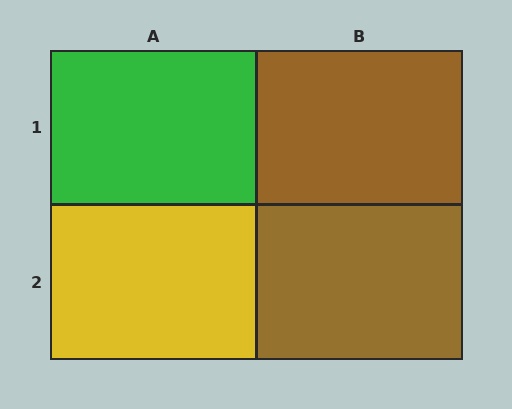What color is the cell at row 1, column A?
Green.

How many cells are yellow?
1 cell is yellow.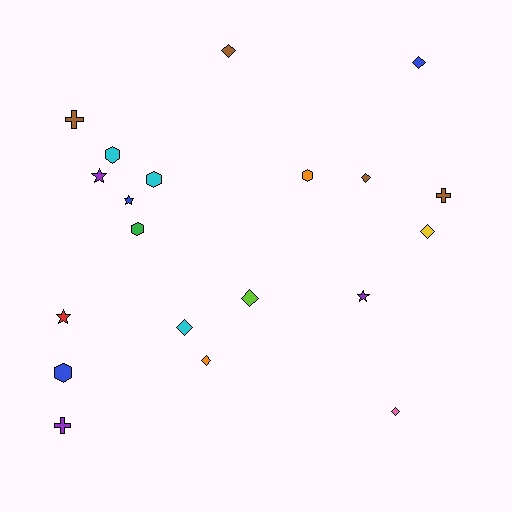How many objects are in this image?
There are 20 objects.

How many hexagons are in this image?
There are 5 hexagons.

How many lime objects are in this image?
There is 1 lime object.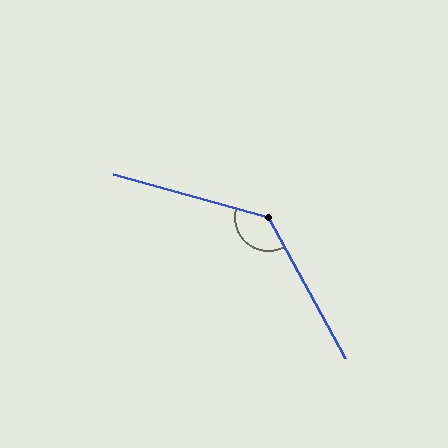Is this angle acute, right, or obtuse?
It is obtuse.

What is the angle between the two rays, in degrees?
Approximately 134 degrees.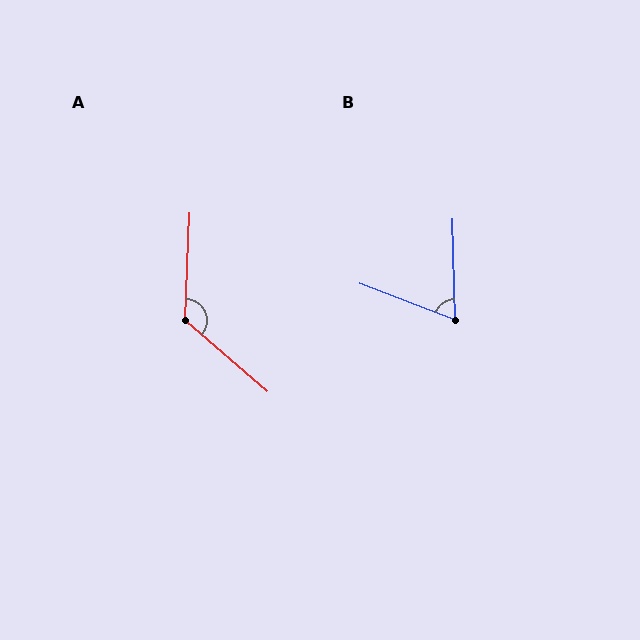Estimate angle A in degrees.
Approximately 129 degrees.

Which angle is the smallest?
B, at approximately 68 degrees.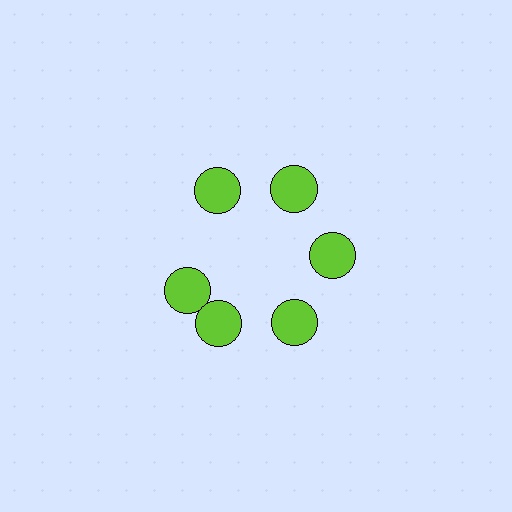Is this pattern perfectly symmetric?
No. The 6 lime circles are arranged in a ring, but one element near the 9 o'clock position is rotated out of alignment along the ring, breaking the 6-fold rotational symmetry.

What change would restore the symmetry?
The symmetry would be restored by rotating it back into even spacing with its neighbors so that all 6 circles sit at equal angles and equal distance from the center.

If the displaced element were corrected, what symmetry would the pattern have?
It would have 6-fold rotational symmetry — the pattern would map onto itself every 60 degrees.